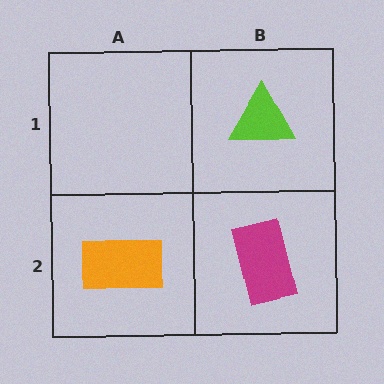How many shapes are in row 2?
2 shapes.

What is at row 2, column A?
An orange rectangle.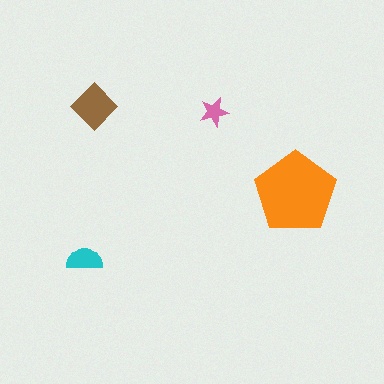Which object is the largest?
The orange pentagon.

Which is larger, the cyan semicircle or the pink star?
The cyan semicircle.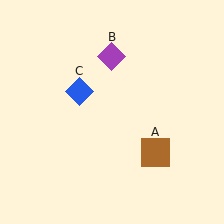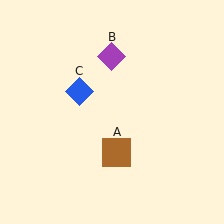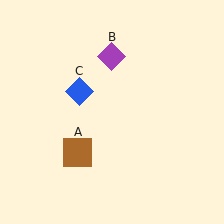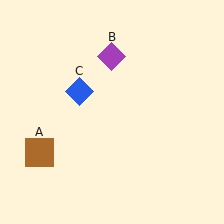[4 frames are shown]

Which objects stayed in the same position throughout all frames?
Purple diamond (object B) and blue diamond (object C) remained stationary.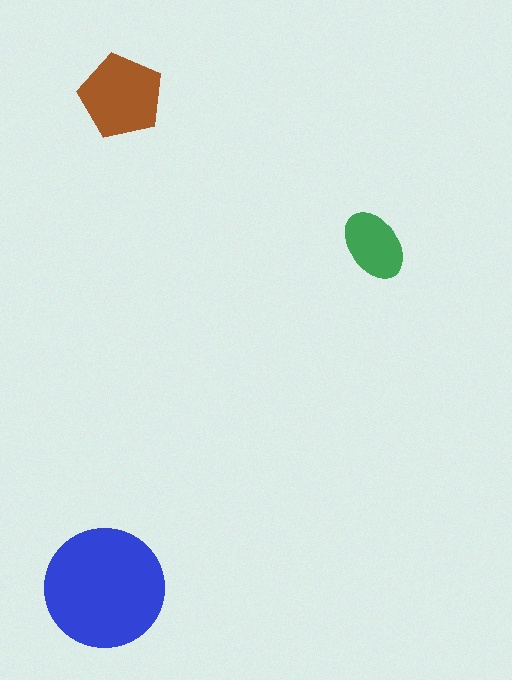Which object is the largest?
The blue circle.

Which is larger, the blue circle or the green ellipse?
The blue circle.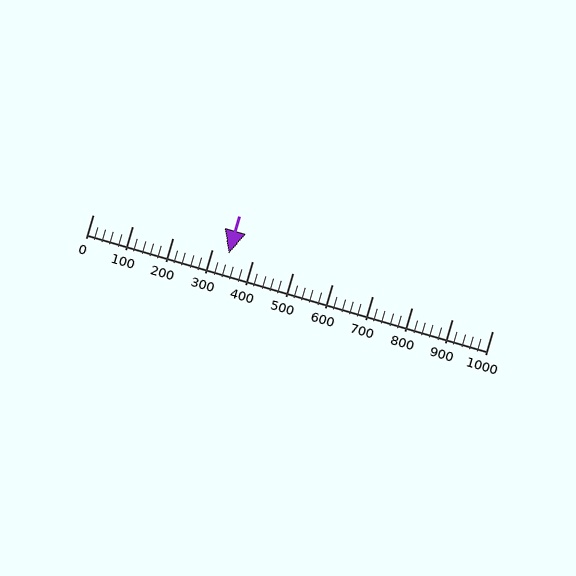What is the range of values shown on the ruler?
The ruler shows values from 0 to 1000.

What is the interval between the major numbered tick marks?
The major tick marks are spaced 100 units apart.